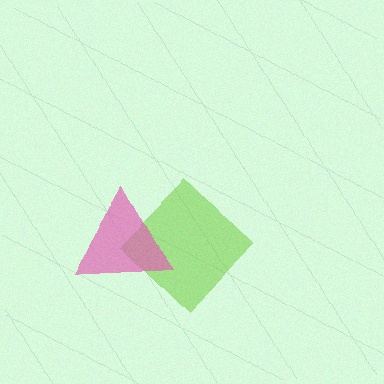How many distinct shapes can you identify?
There are 2 distinct shapes: a lime diamond, a pink triangle.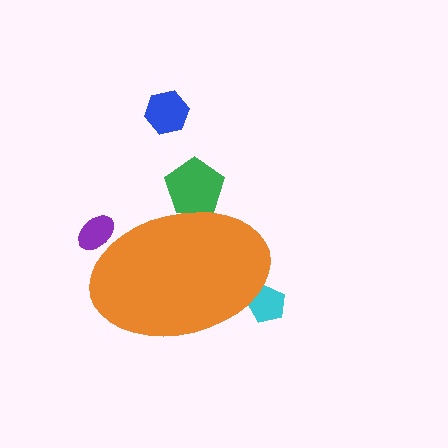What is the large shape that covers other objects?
An orange ellipse.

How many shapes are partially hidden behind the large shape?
3 shapes are partially hidden.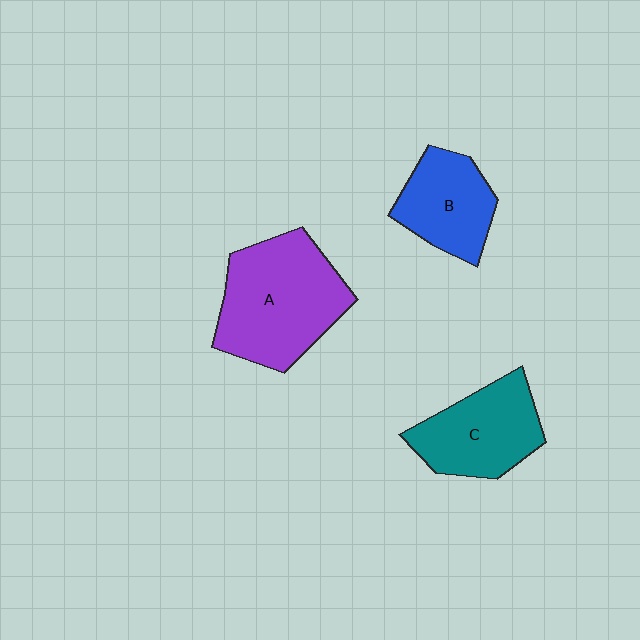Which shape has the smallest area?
Shape B (blue).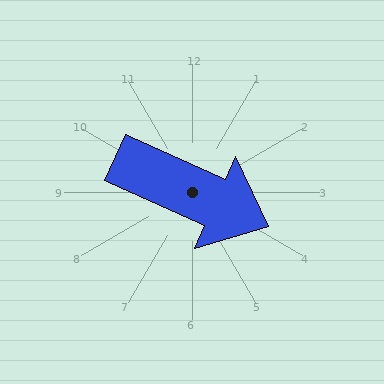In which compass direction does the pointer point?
Southeast.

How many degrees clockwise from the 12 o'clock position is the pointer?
Approximately 114 degrees.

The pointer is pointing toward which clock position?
Roughly 4 o'clock.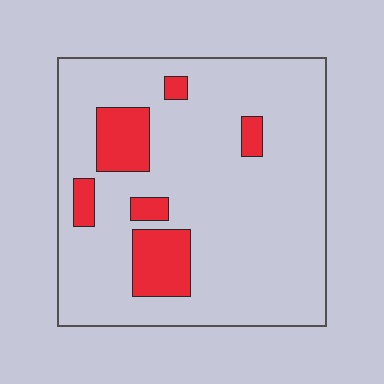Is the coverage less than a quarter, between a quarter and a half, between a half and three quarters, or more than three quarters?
Less than a quarter.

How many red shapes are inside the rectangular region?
6.